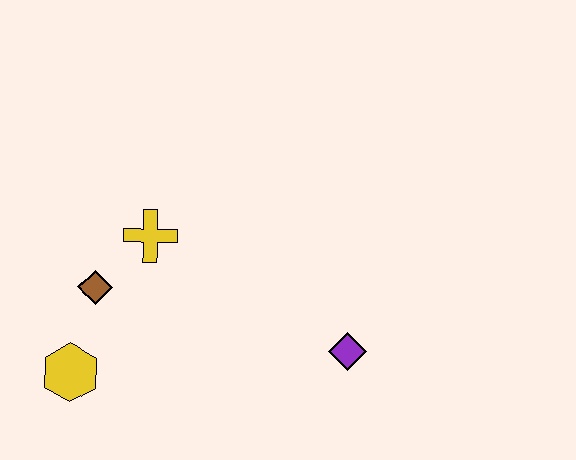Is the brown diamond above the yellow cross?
No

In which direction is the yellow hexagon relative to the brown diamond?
The yellow hexagon is below the brown diamond.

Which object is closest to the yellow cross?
The brown diamond is closest to the yellow cross.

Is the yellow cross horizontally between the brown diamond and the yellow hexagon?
No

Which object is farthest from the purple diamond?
The yellow hexagon is farthest from the purple diamond.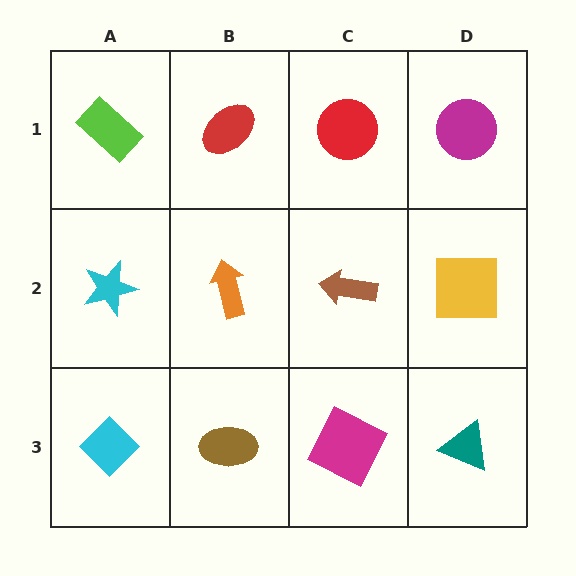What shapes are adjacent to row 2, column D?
A magenta circle (row 1, column D), a teal triangle (row 3, column D), a brown arrow (row 2, column C).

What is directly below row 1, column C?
A brown arrow.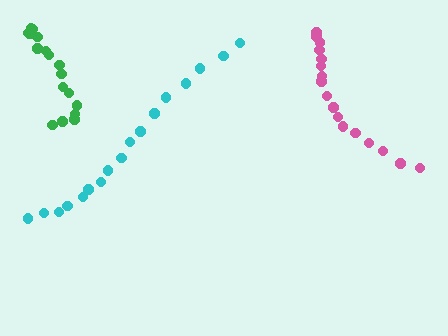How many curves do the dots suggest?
There are 3 distinct paths.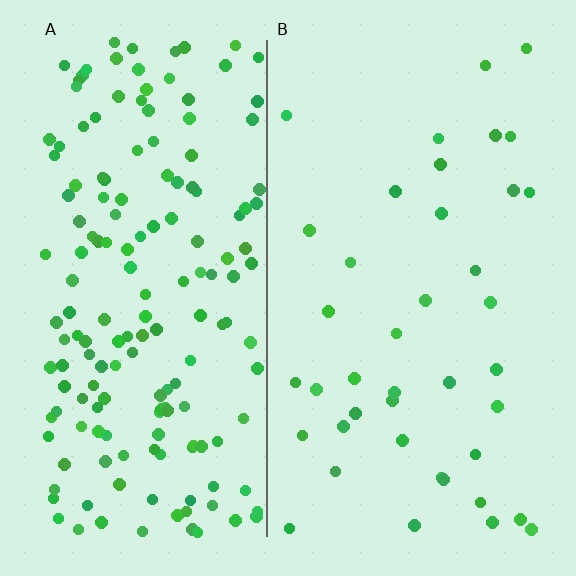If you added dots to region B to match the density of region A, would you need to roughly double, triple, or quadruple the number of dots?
Approximately quadruple.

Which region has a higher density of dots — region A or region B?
A (the left).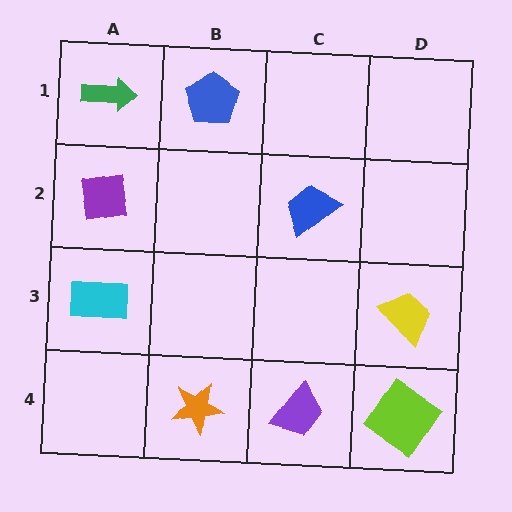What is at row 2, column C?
A blue trapezoid.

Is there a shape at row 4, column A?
No, that cell is empty.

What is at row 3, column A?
A cyan rectangle.